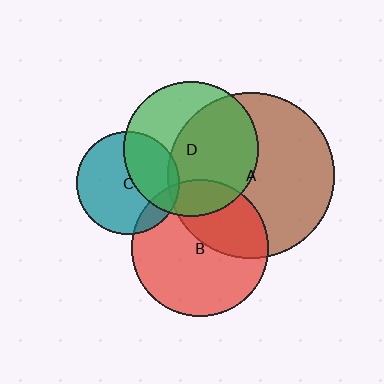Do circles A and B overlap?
Yes.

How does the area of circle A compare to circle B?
Approximately 1.5 times.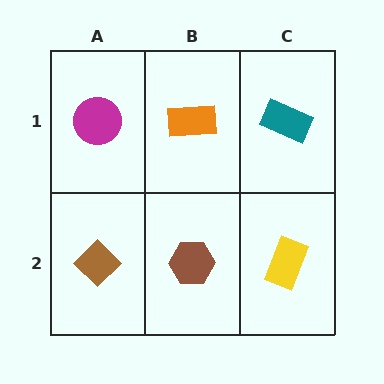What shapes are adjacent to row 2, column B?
An orange rectangle (row 1, column B), a brown diamond (row 2, column A), a yellow rectangle (row 2, column C).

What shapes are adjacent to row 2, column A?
A magenta circle (row 1, column A), a brown hexagon (row 2, column B).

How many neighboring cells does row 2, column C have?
2.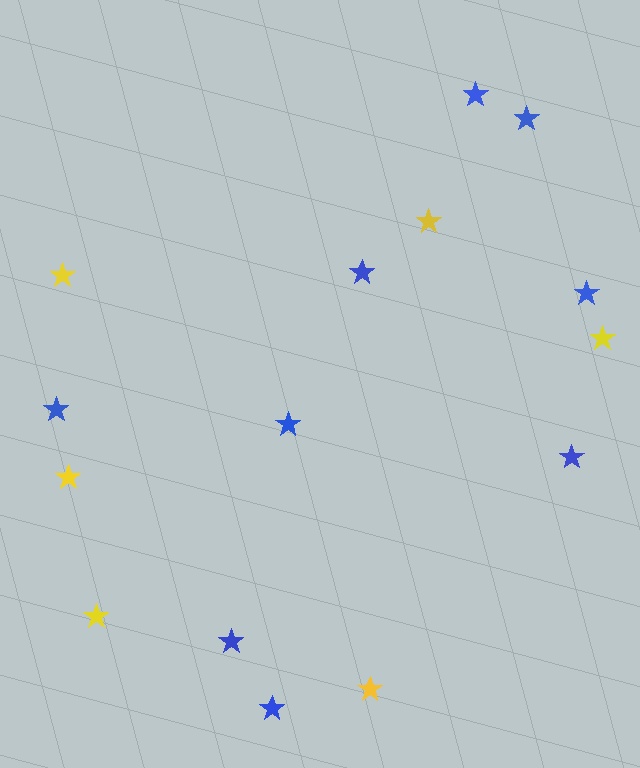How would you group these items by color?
There are 2 groups: one group of blue stars (9) and one group of yellow stars (6).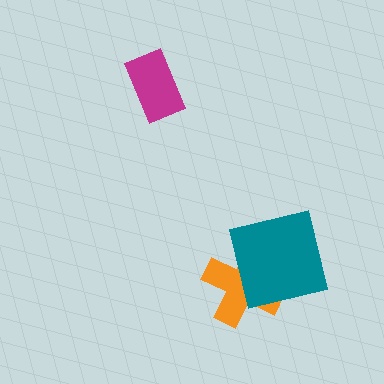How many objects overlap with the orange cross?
1 object overlaps with the orange cross.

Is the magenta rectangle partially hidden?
No, no other shape covers it.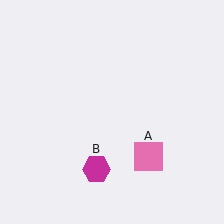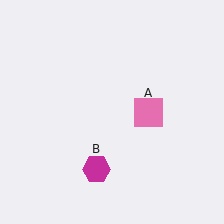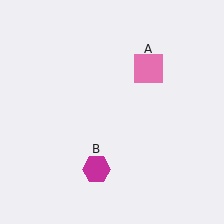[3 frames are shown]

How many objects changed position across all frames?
1 object changed position: pink square (object A).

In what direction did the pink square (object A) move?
The pink square (object A) moved up.